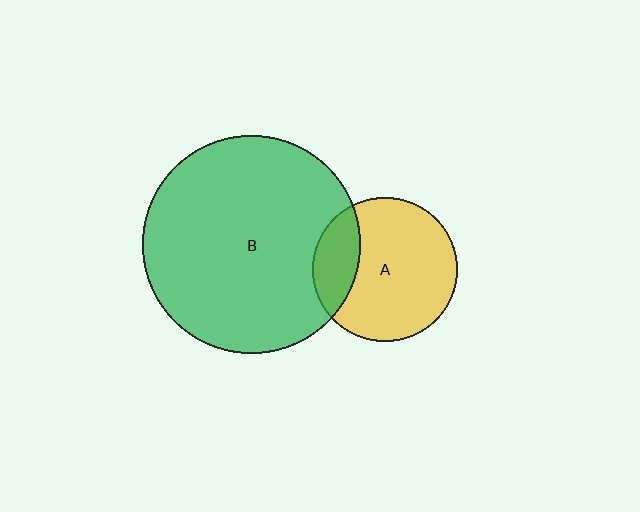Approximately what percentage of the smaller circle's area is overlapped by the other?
Approximately 20%.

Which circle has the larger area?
Circle B (green).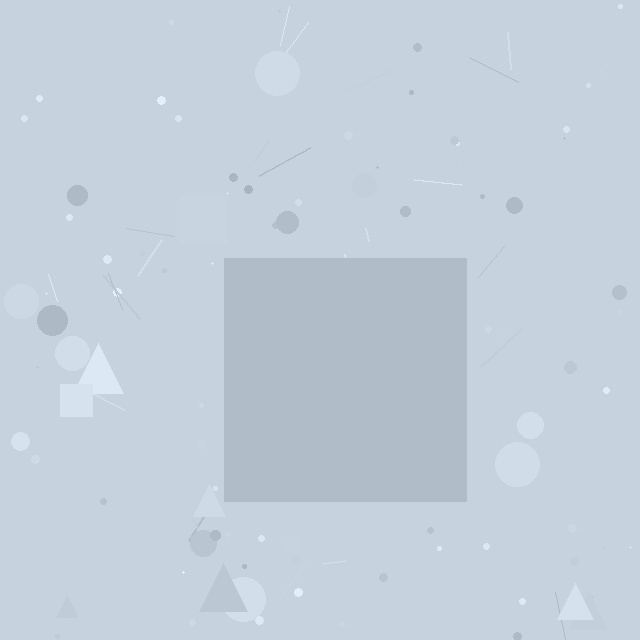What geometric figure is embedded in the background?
A square is embedded in the background.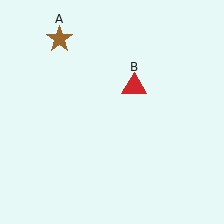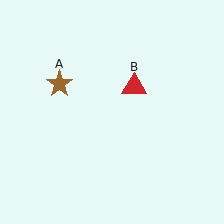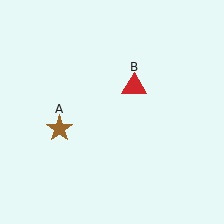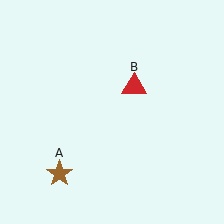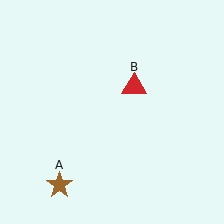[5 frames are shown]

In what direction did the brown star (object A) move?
The brown star (object A) moved down.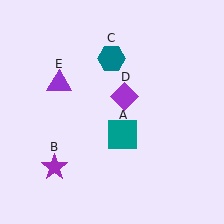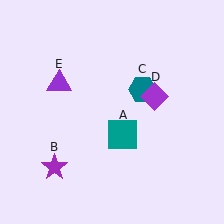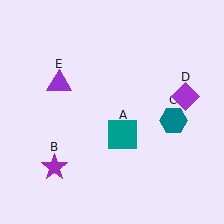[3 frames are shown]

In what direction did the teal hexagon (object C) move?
The teal hexagon (object C) moved down and to the right.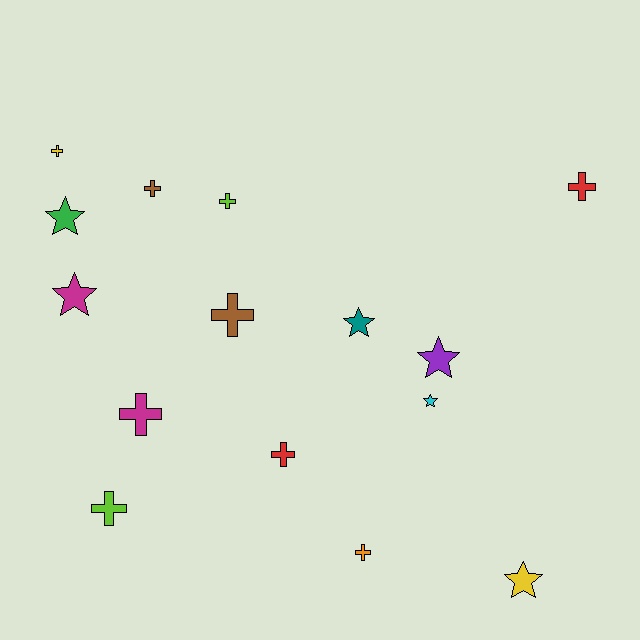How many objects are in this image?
There are 15 objects.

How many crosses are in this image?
There are 9 crosses.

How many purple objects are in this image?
There is 1 purple object.